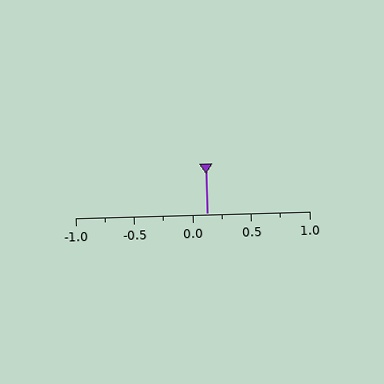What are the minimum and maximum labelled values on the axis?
The axis runs from -1.0 to 1.0.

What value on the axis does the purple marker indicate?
The marker indicates approximately 0.12.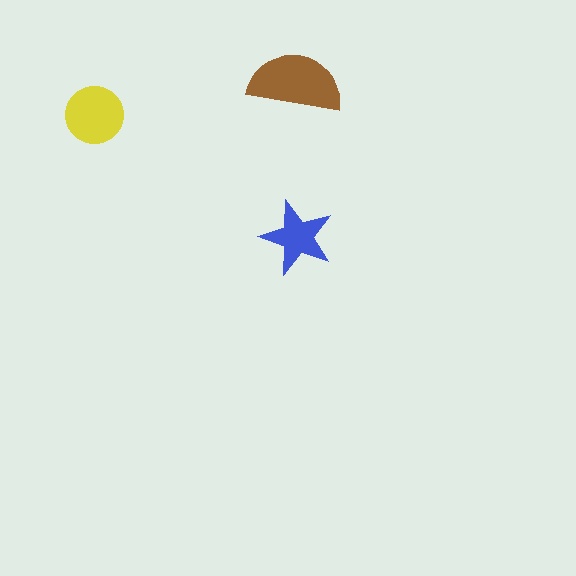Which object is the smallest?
The blue star.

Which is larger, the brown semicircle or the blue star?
The brown semicircle.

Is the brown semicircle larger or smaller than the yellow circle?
Larger.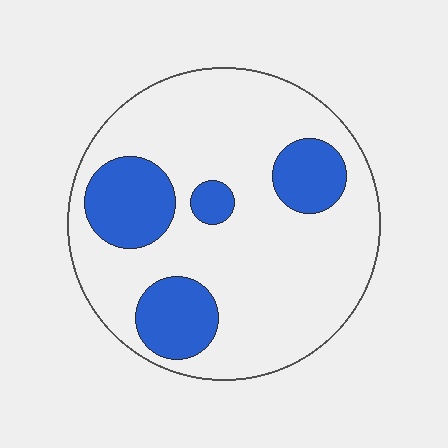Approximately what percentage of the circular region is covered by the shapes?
Approximately 25%.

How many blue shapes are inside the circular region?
4.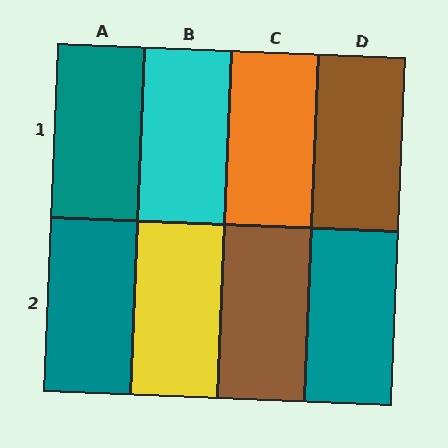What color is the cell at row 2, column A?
Teal.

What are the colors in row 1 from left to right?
Teal, cyan, orange, brown.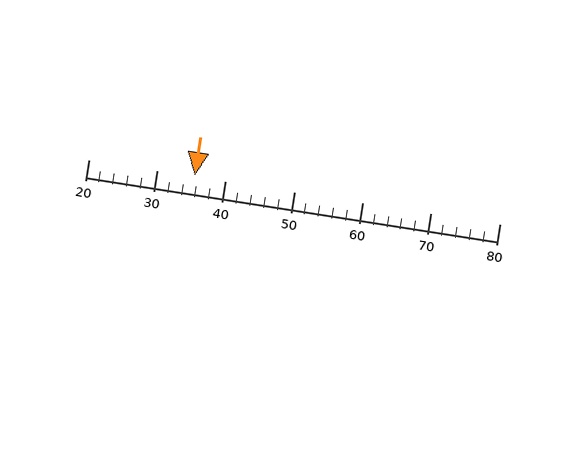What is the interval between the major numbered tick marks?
The major tick marks are spaced 10 units apart.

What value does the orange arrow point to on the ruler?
The orange arrow points to approximately 36.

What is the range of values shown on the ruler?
The ruler shows values from 20 to 80.